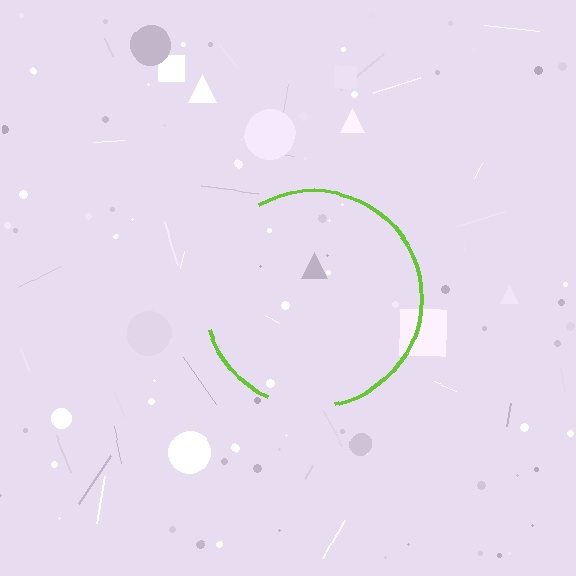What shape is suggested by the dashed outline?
The dashed outline suggests a circle.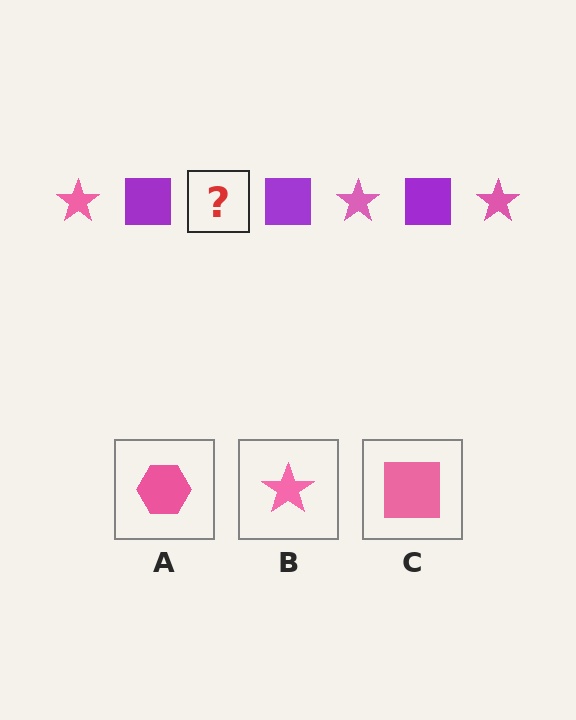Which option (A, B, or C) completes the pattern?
B.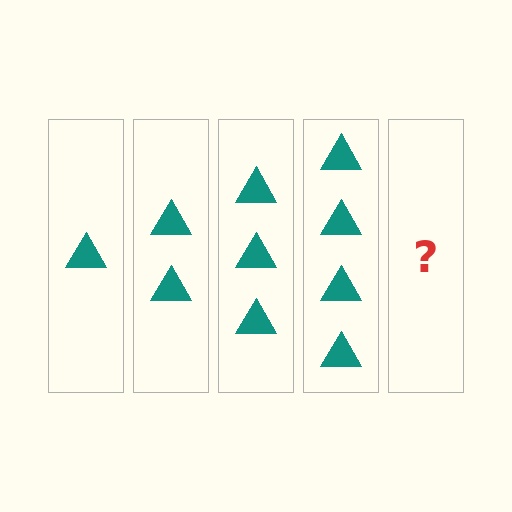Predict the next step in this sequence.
The next step is 5 triangles.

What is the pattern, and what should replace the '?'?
The pattern is that each step adds one more triangle. The '?' should be 5 triangles.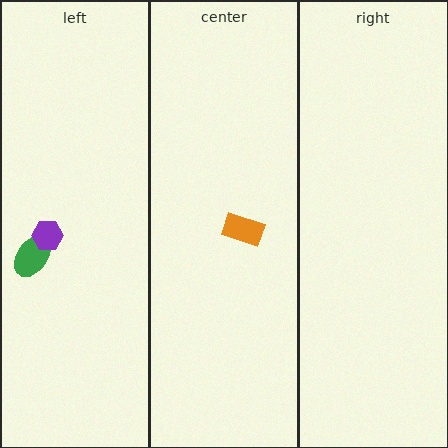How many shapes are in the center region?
1.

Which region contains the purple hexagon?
The left region.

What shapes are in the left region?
The green ellipse, the purple hexagon.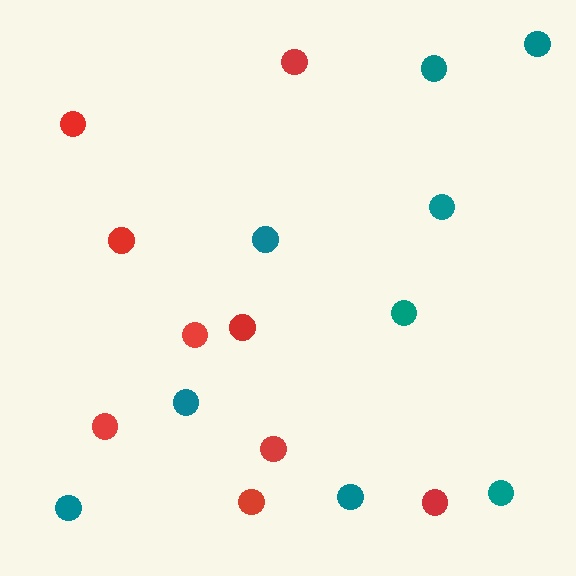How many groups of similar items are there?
There are 2 groups: one group of teal circles (9) and one group of red circles (9).